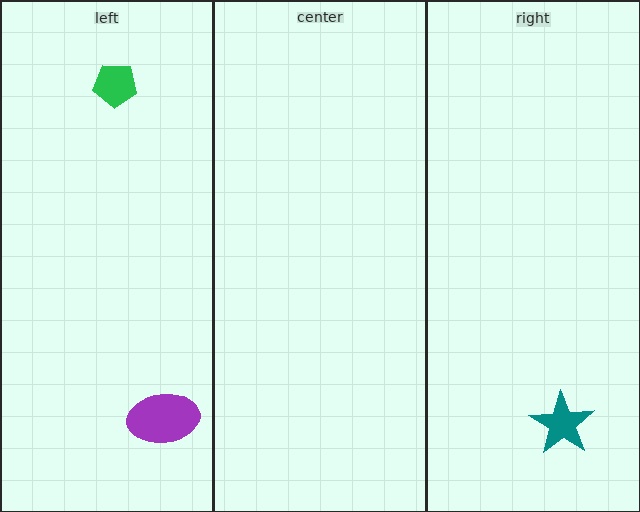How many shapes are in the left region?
2.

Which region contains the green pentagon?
The left region.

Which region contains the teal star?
The right region.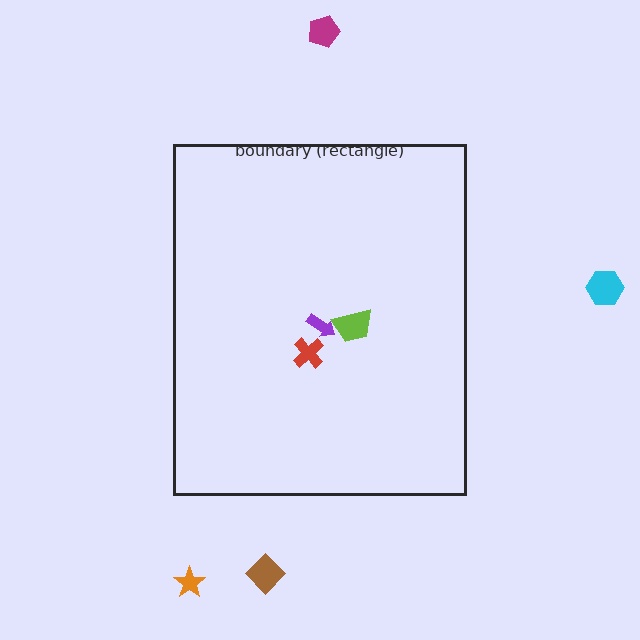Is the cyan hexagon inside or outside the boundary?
Outside.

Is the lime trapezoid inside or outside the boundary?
Inside.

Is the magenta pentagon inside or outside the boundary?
Outside.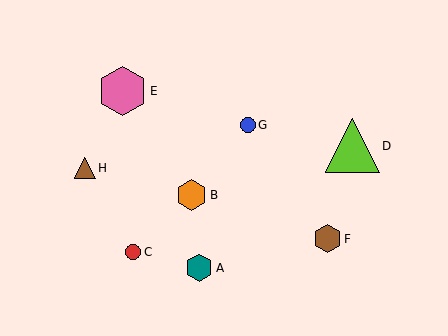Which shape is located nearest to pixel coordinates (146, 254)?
The red circle (labeled C) at (133, 252) is nearest to that location.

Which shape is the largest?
The lime triangle (labeled D) is the largest.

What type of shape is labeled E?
Shape E is a pink hexagon.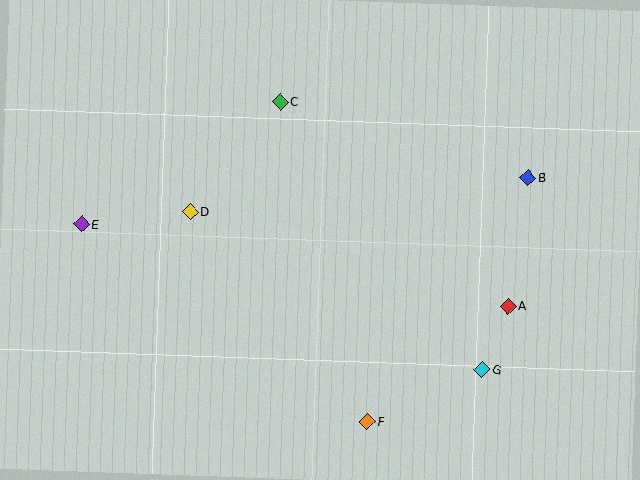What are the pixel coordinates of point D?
Point D is at (190, 211).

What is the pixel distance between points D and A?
The distance between D and A is 331 pixels.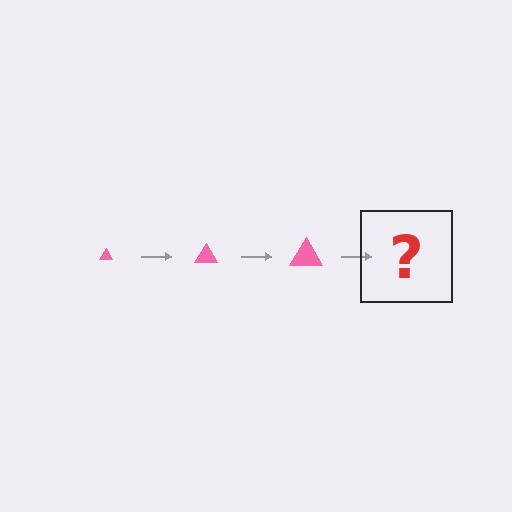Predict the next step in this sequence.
The next step is a pink triangle, larger than the previous one.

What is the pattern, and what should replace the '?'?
The pattern is that the triangle gets progressively larger each step. The '?' should be a pink triangle, larger than the previous one.